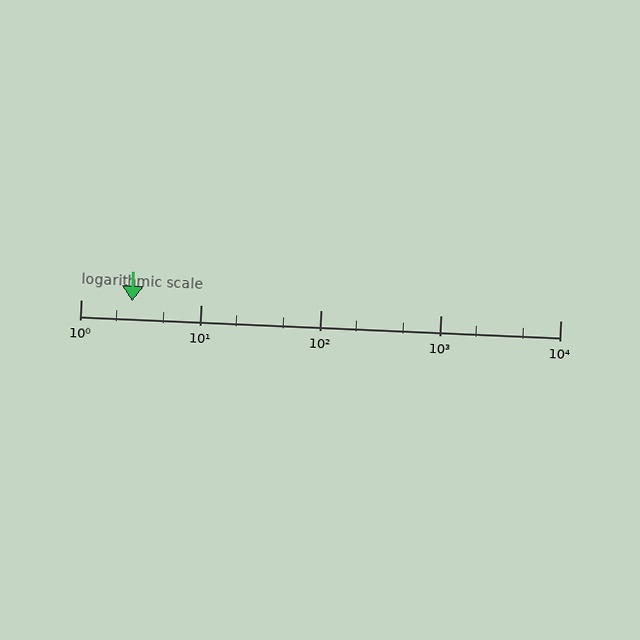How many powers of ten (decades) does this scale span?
The scale spans 4 decades, from 1 to 10000.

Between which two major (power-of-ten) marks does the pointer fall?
The pointer is between 1 and 10.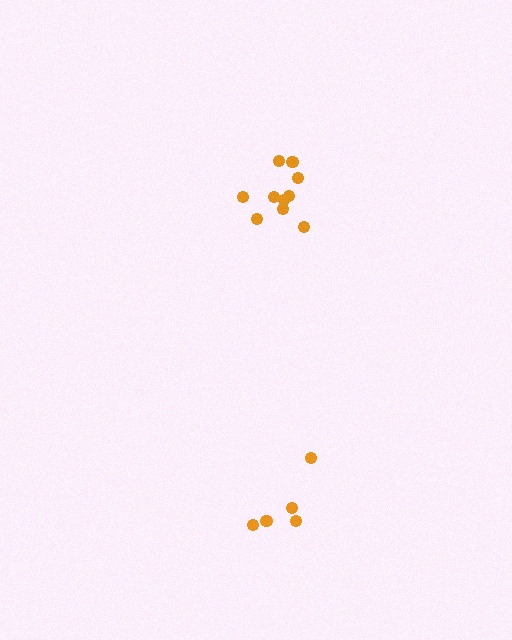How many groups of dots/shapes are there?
There are 2 groups.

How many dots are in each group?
Group 1: 5 dots, Group 2: 10 dots (15 total).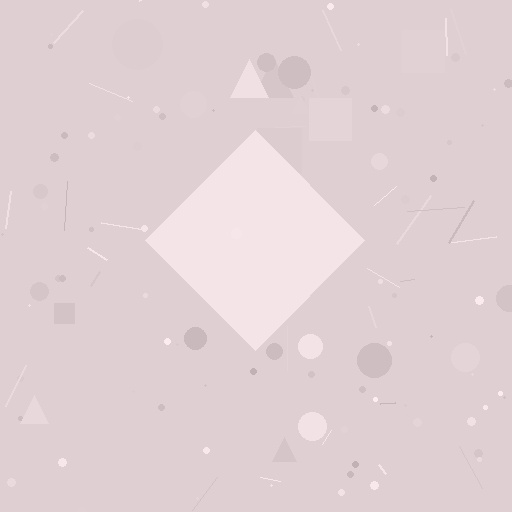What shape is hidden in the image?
A diamond is hidden in the image.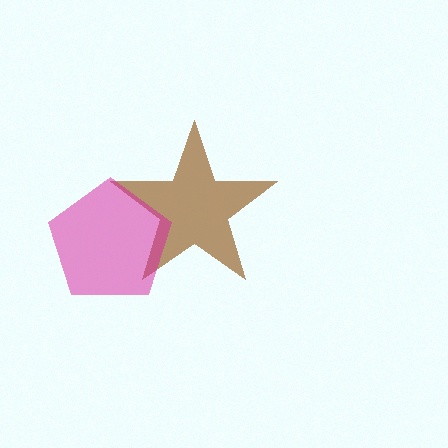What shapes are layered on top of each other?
The layered shapes are: a brown star, a magenta pentagon.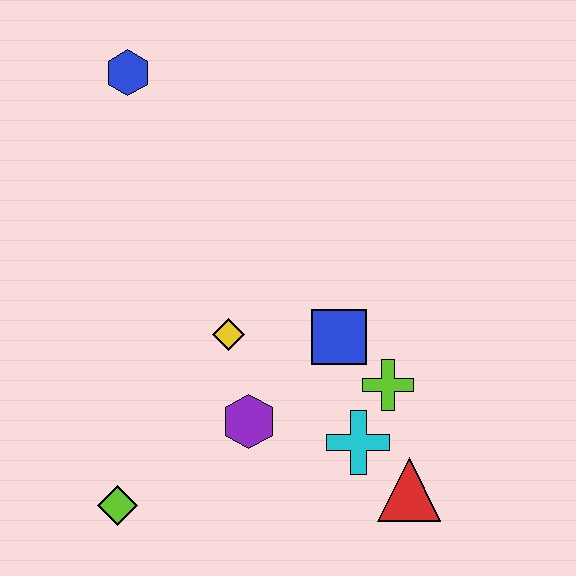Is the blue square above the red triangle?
Yes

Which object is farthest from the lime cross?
The blue hexagon is farthest from the lime cross.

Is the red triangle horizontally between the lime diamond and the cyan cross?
No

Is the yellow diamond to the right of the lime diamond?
Yes